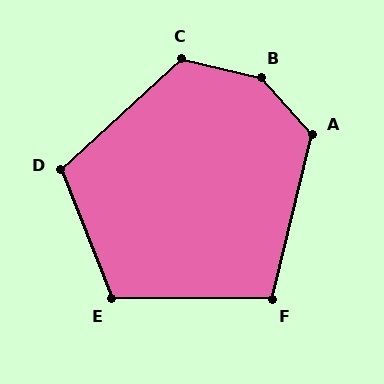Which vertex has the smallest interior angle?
F, at approximately 104 degrees.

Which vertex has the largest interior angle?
B, at approximately 146 degrees.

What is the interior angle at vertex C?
Approximately 124 degrees (obtuse).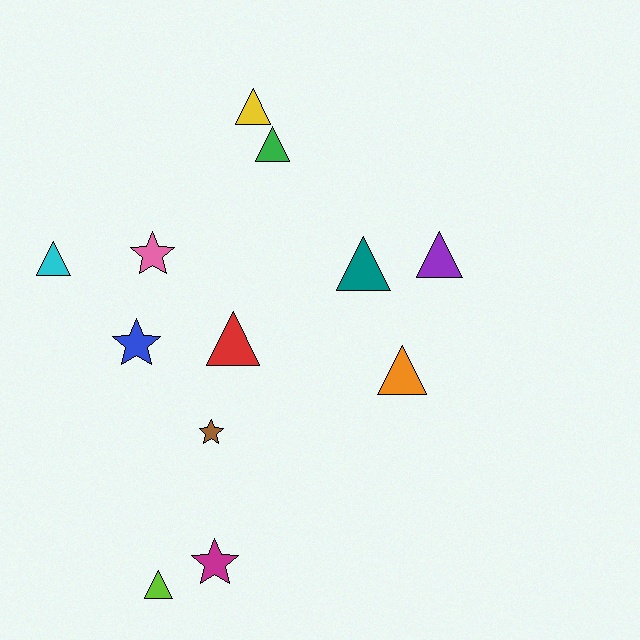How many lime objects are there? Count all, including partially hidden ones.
There is 1 lime object.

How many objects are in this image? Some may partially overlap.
There are 12 objects.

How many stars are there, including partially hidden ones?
There are 4 stars.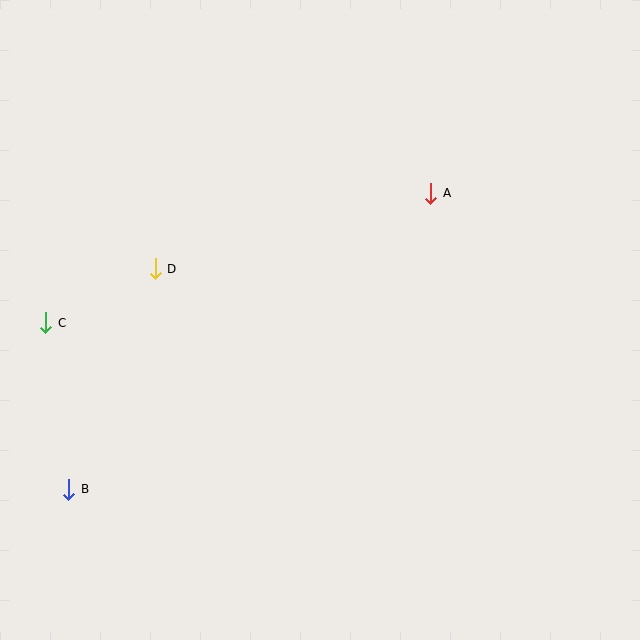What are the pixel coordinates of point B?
Point B is at (69, 489).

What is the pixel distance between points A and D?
The distance between A and D is 286 pixels.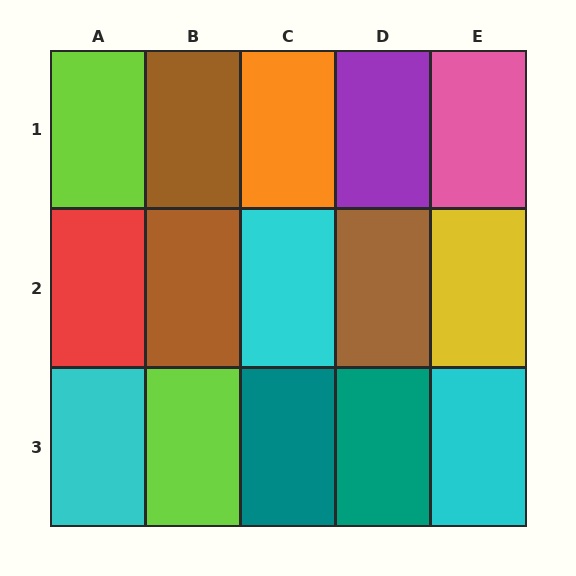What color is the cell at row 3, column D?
Teal.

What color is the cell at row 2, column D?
Brown.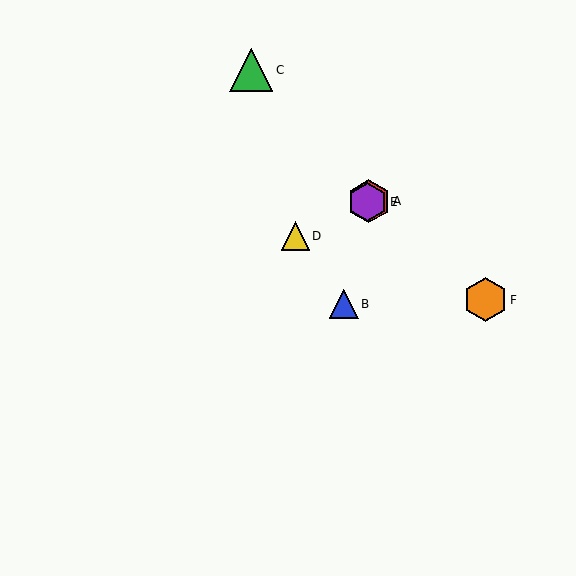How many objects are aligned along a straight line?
3 objects (A, D, E) are aligned along a straight line.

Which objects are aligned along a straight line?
Objects A, D, E are aligned along a straight line.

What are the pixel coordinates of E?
Object E is at (368, 202).